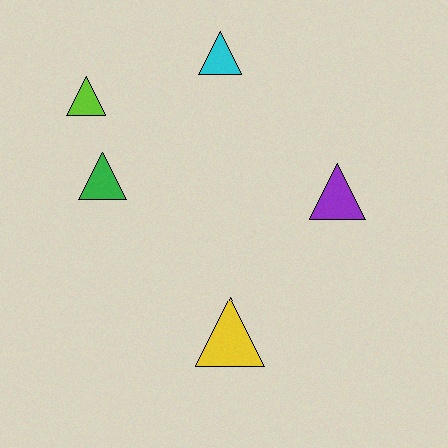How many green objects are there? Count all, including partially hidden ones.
There is 1 green object.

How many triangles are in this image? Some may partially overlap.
There are 5 triangles.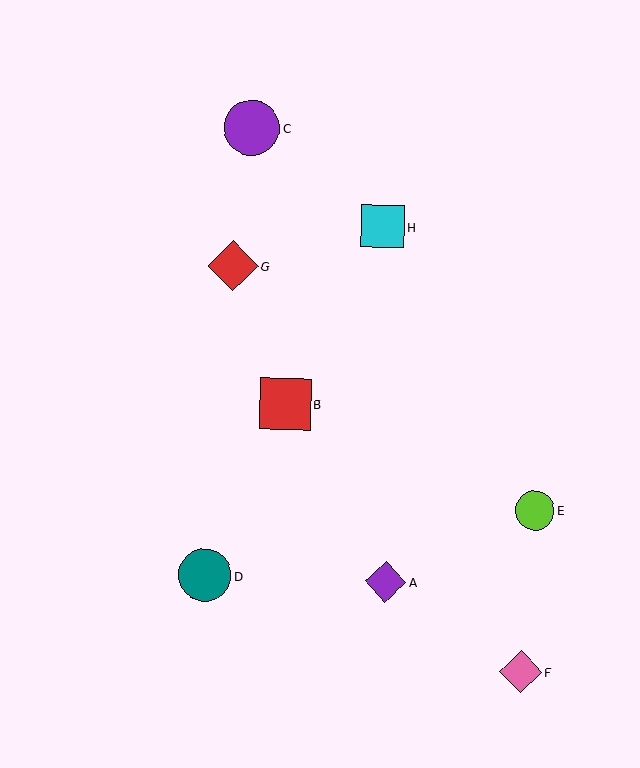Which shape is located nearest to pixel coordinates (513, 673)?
The pink diamond (labeled F) at (521, 672) is nearest to that location.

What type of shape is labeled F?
Shape F is a pink diamond.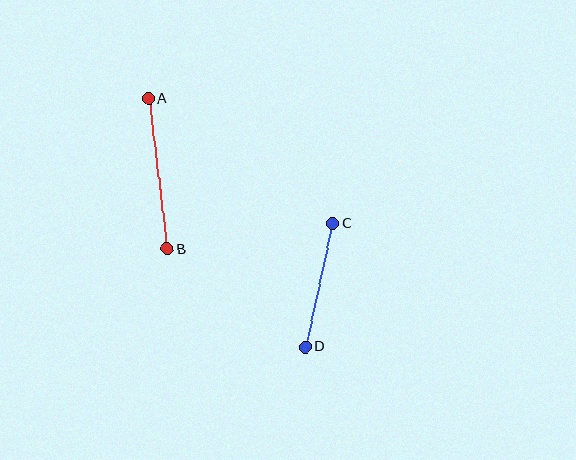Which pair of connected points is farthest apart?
Points A and B are farthest apart.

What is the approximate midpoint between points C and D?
The midpoint is at approximately (319, 285) pixels.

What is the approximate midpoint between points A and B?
The midpoint is at approximately (158, 174) pixels.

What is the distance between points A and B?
The distance is approximately 152 pixels.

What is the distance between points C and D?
The distance is approximately 126 pixels.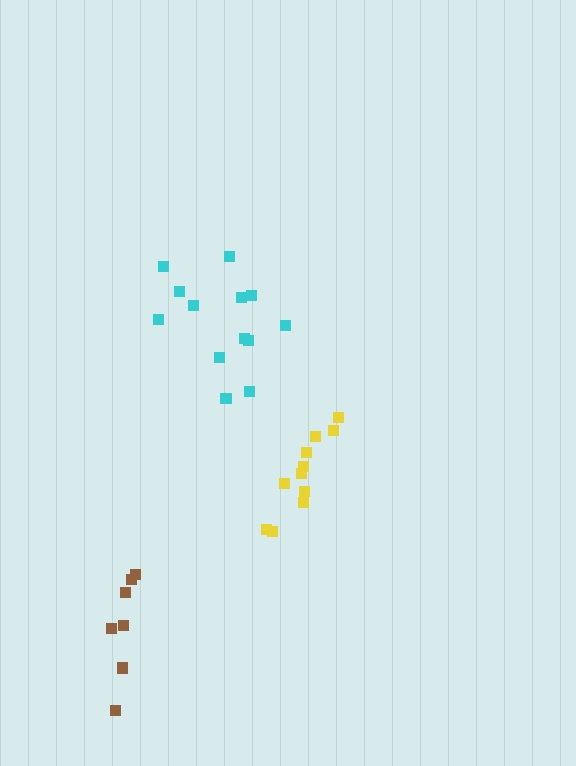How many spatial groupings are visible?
There are 3 spatial groupings.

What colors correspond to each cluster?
The clusters are colored: cyan, yellow, brown.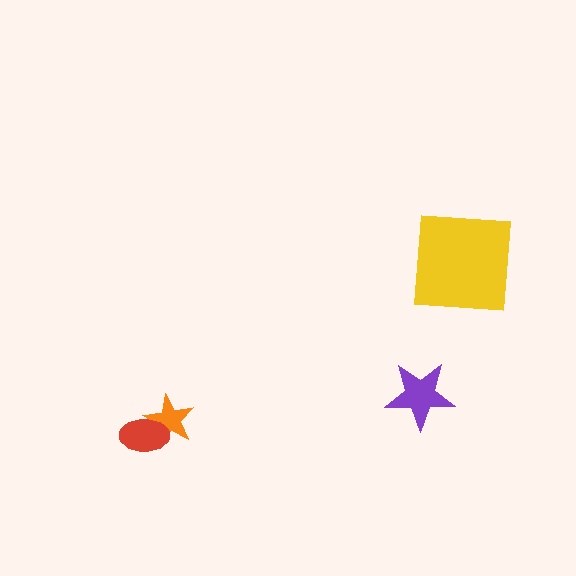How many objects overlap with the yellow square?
0 objects overlap with the yellow square.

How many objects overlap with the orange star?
1 object overlaps with the orange star.